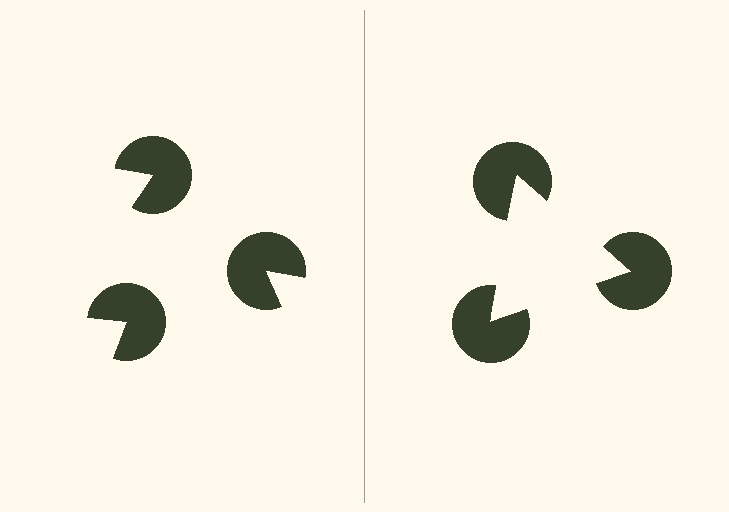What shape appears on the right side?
An illusory triangle.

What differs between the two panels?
The pac-man discs are positioned identically on both sides; only the wedge orientations differ. On the right they align to a triangle; on the left they are misaligned.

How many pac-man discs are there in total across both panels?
6 — 3 on each side.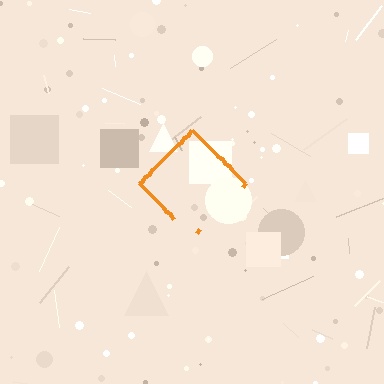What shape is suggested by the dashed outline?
The dashed outline suggests a diamond.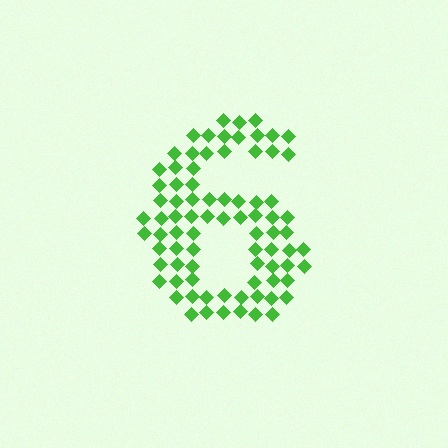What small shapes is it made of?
It is made of small diamonds.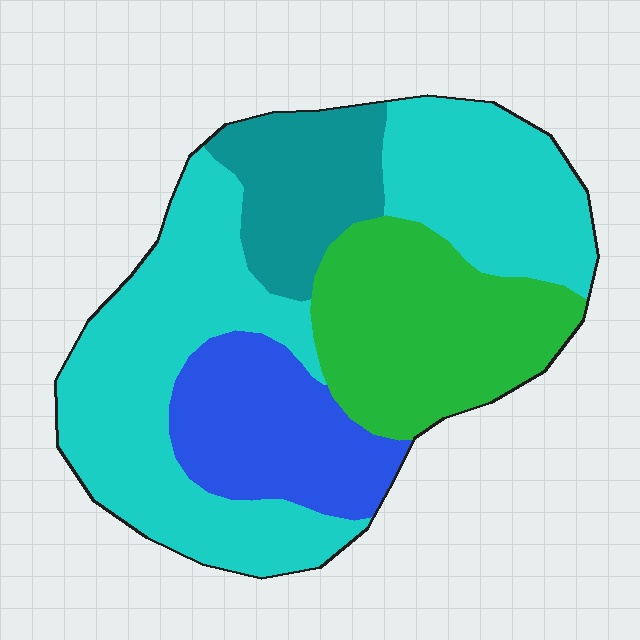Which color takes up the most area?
Cyan, at roughly 50%.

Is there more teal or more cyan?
Cyan.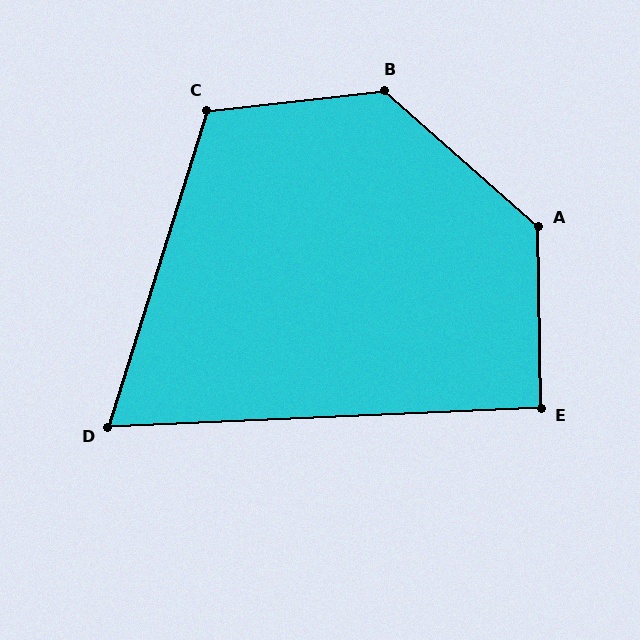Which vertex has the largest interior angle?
B, at approximately 132 degrees.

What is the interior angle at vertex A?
Approximately 132 degrees (obtuse).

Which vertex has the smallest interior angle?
D, at approximately 70 degrees.